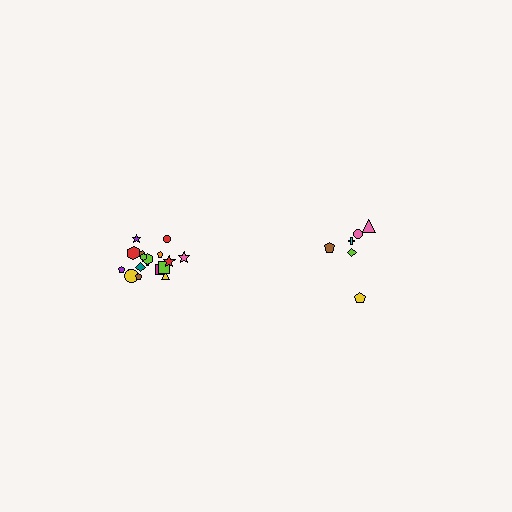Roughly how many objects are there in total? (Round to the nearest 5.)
Roughly 25 objects in total.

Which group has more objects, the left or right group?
The left group.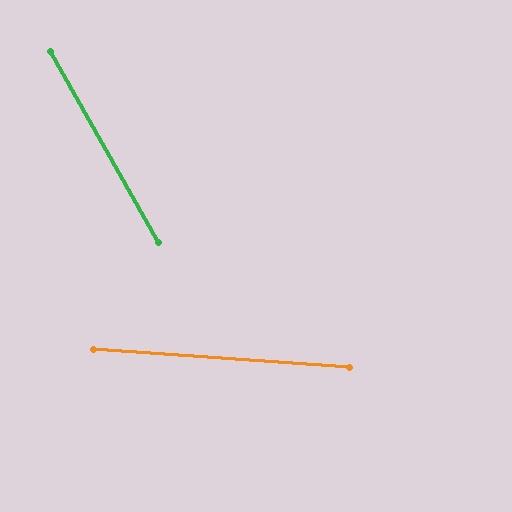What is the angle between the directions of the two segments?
Approximately 57 degrees.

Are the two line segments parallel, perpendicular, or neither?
Neither parallel nor perpendicular — they differ by about 57°.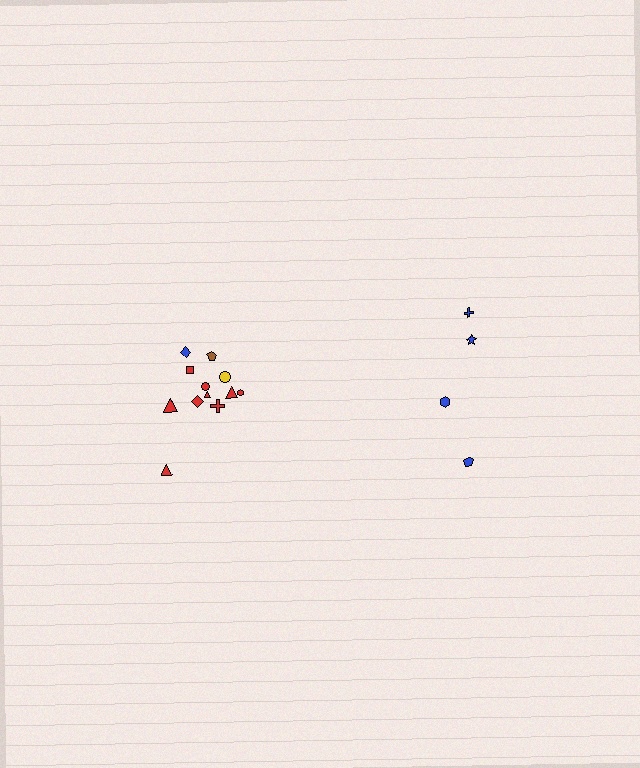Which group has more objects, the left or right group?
The left group.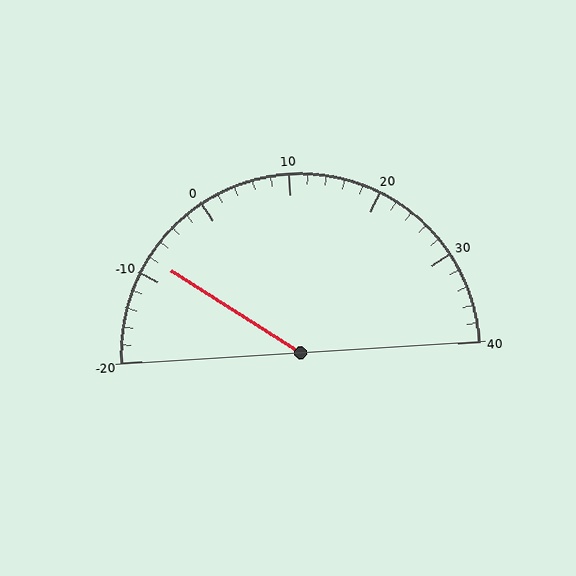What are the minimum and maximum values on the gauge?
The gauge ranges from -20 to 40.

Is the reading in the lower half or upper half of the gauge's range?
The reading is in the lower half of the range (-20 to 40).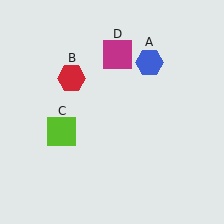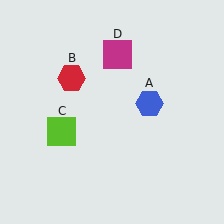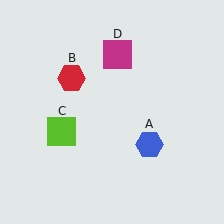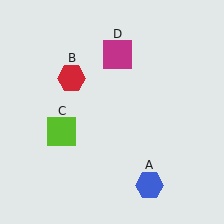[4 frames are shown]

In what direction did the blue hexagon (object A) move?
The blue hexagon (object A) moved down.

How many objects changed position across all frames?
1 object changed position: blue hexagon (object A).